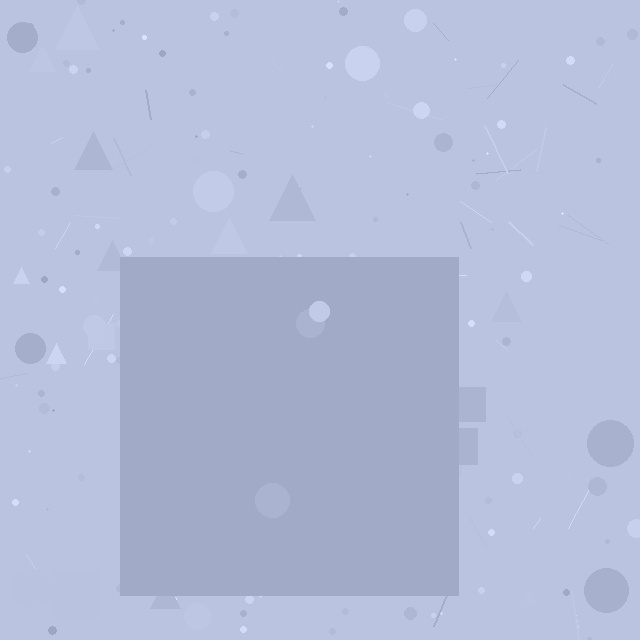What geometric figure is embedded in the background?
A square is embedded in the background.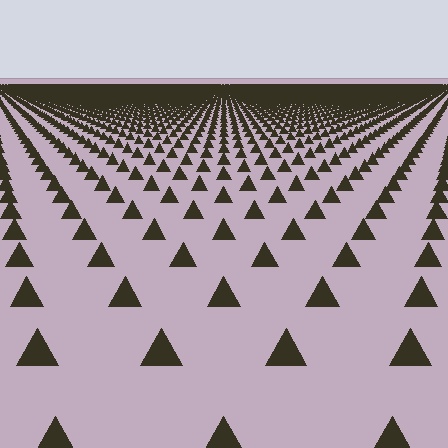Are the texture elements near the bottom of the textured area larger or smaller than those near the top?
Larger. Near the bottom, elements are closer to the viewer and appear at a bigger on-screen size.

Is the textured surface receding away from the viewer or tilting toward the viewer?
The surface is receding away from the viewer. Texture elements get smaller and denser toward the top.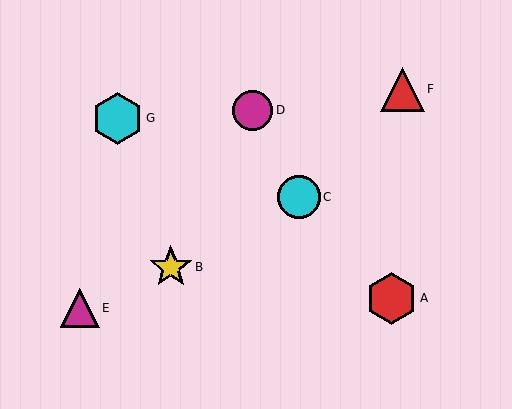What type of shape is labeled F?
Shape F is a red triangle.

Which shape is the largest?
The red hexagon (labeled A) is the largest.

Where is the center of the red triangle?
The center of the red triangle is at (402, 89).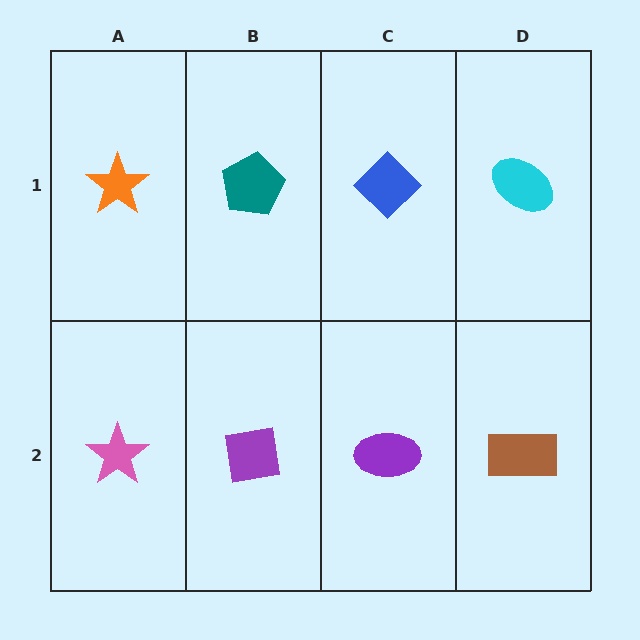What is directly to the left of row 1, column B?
An orange star.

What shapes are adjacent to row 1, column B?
A purple square (row 2, column B), an orange star (row 1, column A), a blue diamond (row 1, column C).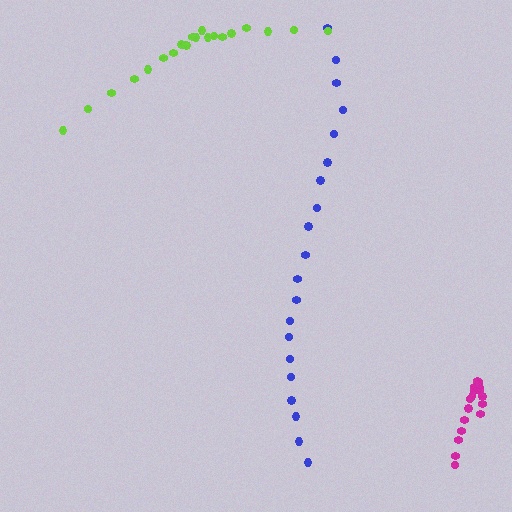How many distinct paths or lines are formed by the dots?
There are 3 distinct paths.